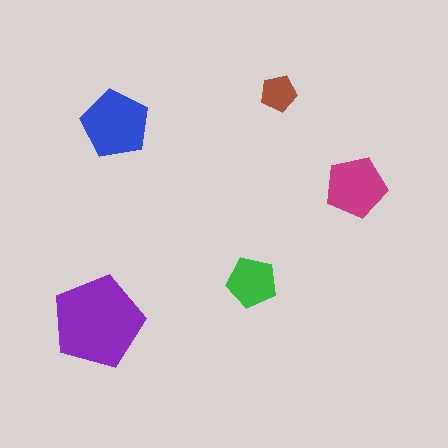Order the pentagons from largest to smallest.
the purple one, the blue one, the magenta one, the green one, the brown one.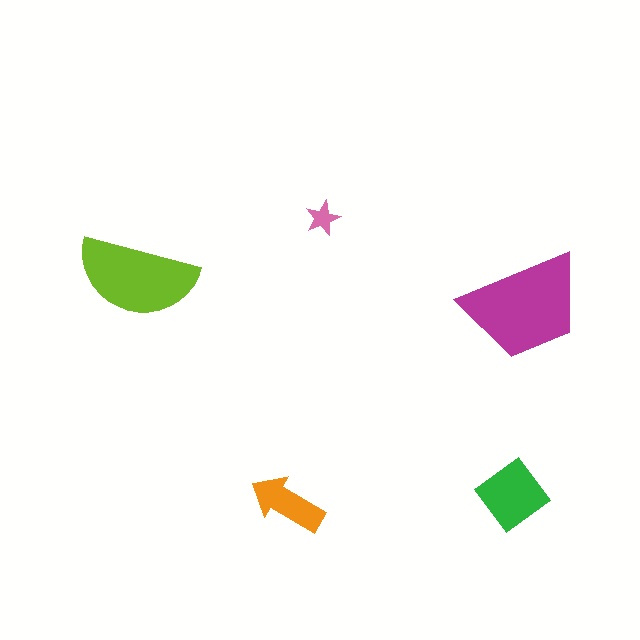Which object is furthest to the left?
The lime semicircle is leftmost.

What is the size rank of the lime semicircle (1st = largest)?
2nd.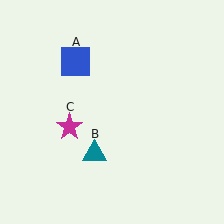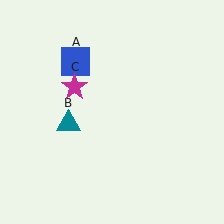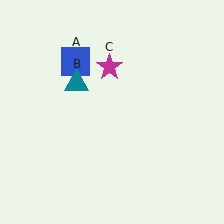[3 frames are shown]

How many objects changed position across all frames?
2 objects changed position: teal triangle (object B), magenta star (object C).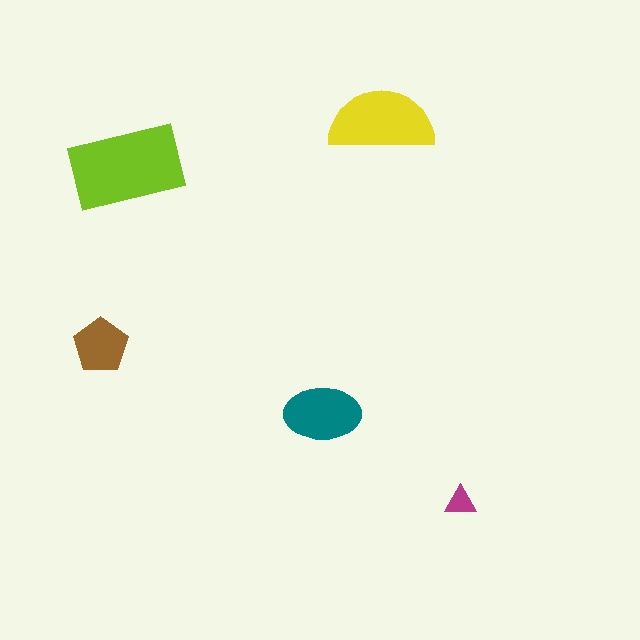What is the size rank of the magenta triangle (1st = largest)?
5th.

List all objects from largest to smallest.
The lime rectangle, the yellow semicircle, the teal ellipse, the brown pentagon, the magenta triangle.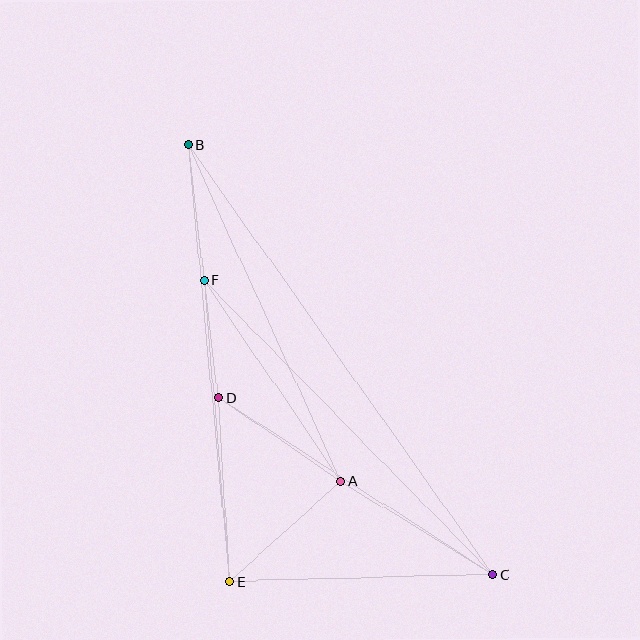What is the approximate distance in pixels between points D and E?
The distance between D and E is approximately 184 pixels.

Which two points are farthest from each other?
Points B and C are farthest from each other.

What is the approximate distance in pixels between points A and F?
The distance between A and F is approximately 243 pixels.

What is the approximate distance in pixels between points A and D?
The distance between A and D is approximately 148 pixels.